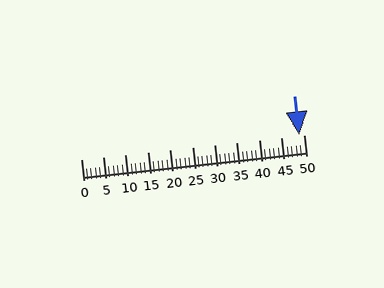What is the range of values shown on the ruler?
The ruler shows values from 0 to 50.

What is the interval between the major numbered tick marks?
The major tick marks are spaced 5 units apart.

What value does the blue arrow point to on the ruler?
The blue arrow points to approximately 49.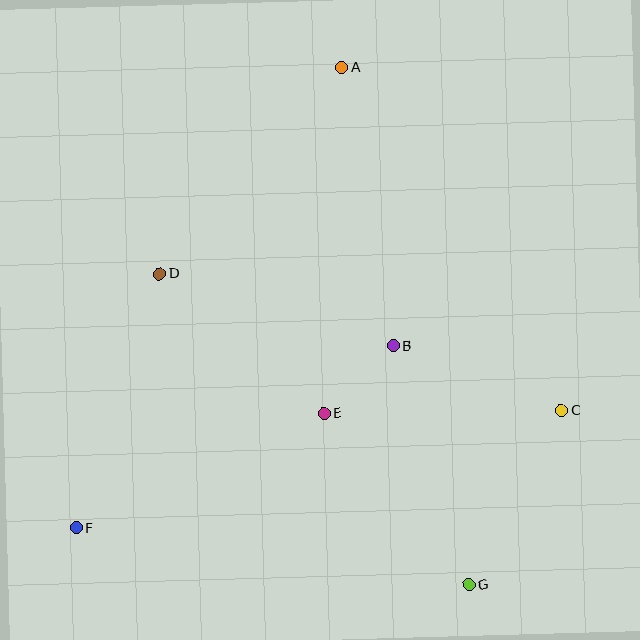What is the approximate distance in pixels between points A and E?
The distance between A and E is approximately 346 pixels.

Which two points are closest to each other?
Points B and E are closest to each other.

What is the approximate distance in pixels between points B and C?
The distance between B and C is approximately 181 pixels.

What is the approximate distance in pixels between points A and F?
The distance between A and F is approximately 531 pixels.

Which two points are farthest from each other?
Points A and G are farthest from each other.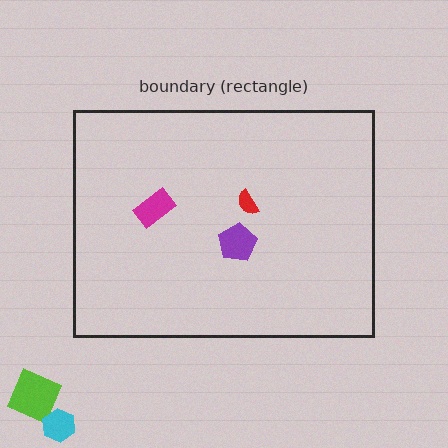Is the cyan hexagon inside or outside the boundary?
Outside.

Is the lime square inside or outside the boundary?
Outside.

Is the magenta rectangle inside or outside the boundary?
Inside.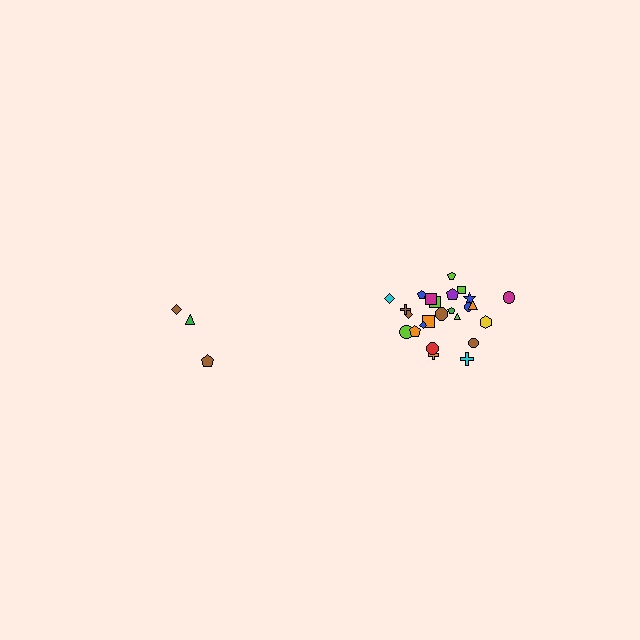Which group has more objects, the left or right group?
The right group.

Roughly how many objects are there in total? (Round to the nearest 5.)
Roughly 30 objects in total.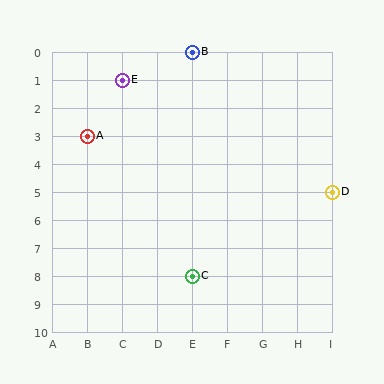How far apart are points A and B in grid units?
Points A and B are 3 columns and 3 rows apart (about 4.2 grid units diagonally).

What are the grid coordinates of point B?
Point B is at grid coordinates (E, 0).